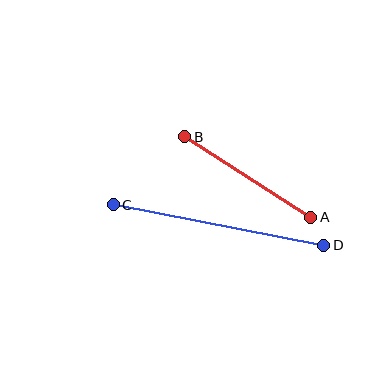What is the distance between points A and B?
The distance is approximately 150 pixels.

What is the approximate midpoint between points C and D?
The midpoint is at approximately (219, 225) pixels.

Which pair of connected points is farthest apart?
Points C and D are farthest apart.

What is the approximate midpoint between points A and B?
The midpoint is at approximately (248, 177) pixels.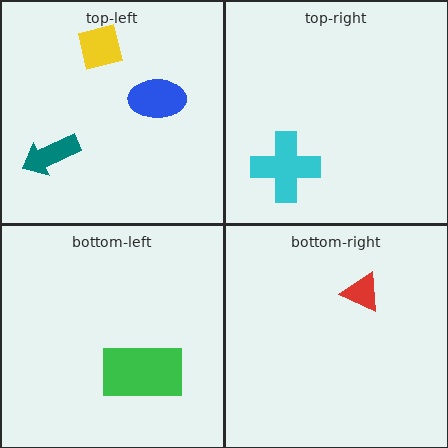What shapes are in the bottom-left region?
The green rectangle.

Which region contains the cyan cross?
The top-right region.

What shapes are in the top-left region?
The yellow square, the blue ellipse, the teal arrow.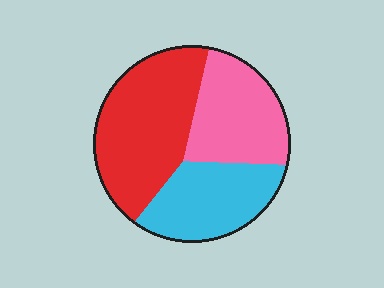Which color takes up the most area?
Red, at roughly 40%.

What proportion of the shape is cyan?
Cyan takes up about one quarter (1/4) of the shape.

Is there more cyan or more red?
Red.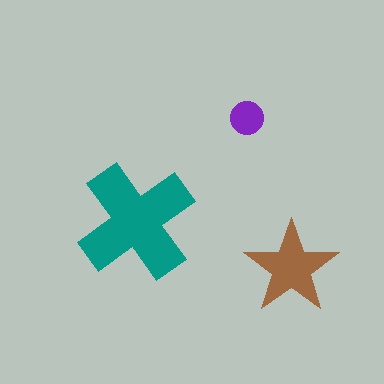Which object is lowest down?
The brown star is bottommost.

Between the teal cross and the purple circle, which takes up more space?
The teal cross.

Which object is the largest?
The teal cross.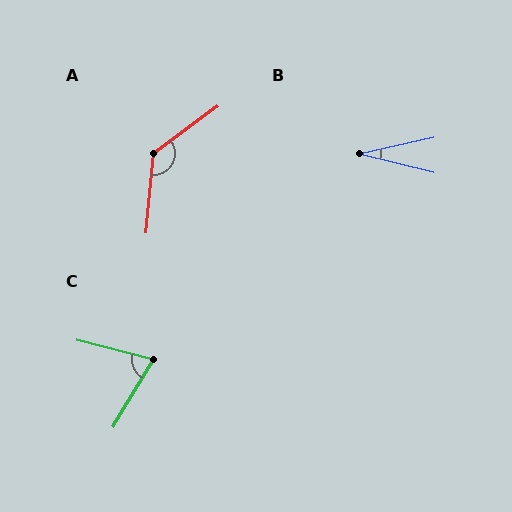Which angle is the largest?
A, at approximately 132 degrees.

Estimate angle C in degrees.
Approximately 73 degrees.